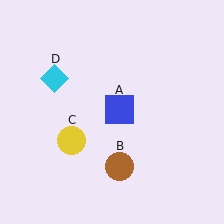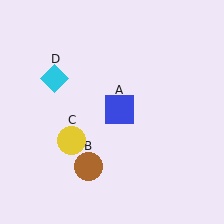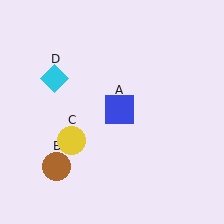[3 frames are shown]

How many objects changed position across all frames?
1 object changed position: brown circle (object B).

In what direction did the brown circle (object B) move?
The brown circle (object B) moved left.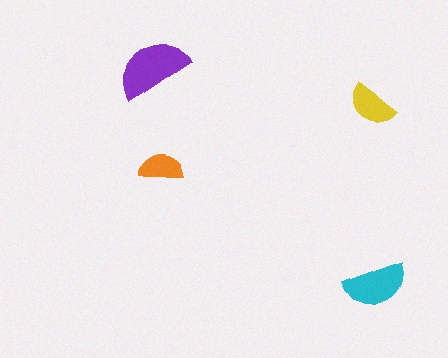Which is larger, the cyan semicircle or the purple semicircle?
The purple one.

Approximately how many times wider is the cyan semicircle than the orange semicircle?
About 1.5 times wider.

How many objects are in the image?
There are 4 objects in the image.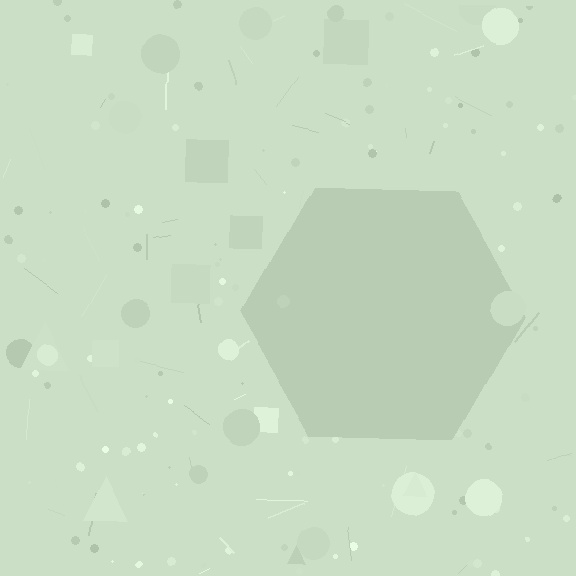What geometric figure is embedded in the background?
A hexagon is embedded in the background.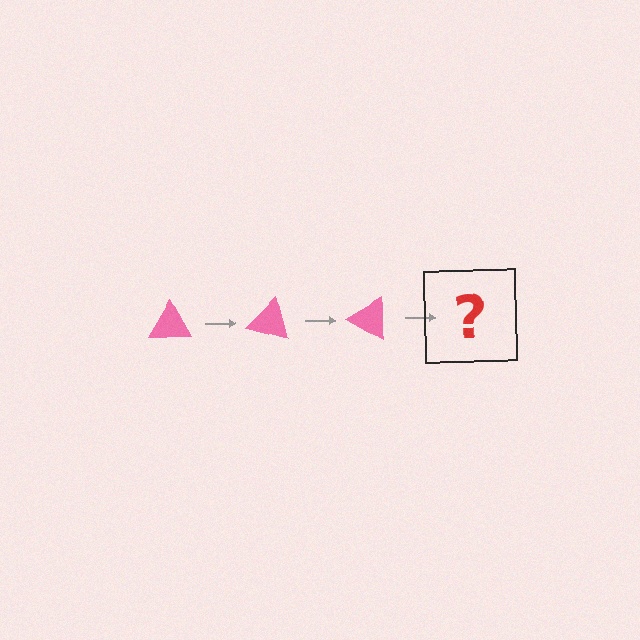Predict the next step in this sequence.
The next step is a pink triangle rotated 45 degrees.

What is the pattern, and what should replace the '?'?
The pattern is that the triangle rotates 15 degrees each step. The '?' should be a pink triangle rotated 45 degrees.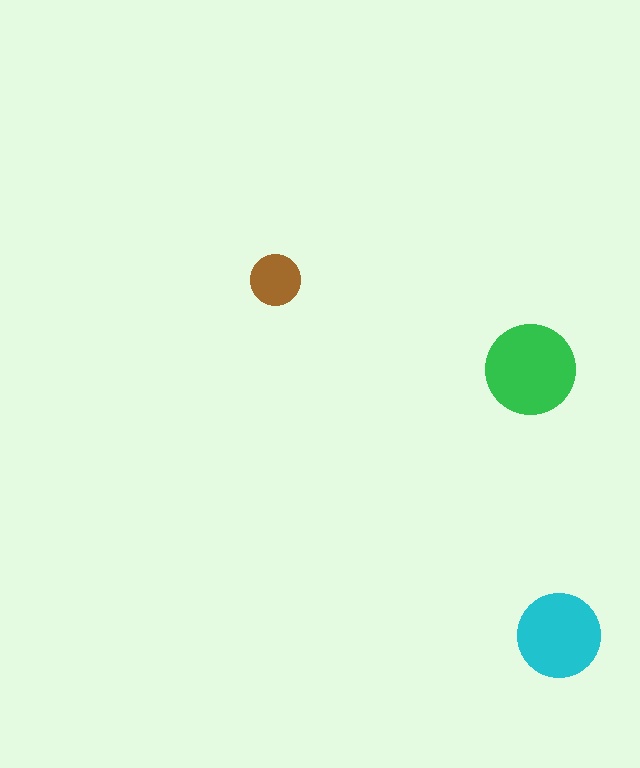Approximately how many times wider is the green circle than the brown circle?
About 2 times wider.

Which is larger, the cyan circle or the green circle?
The green one.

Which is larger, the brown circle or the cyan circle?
The cyan one.